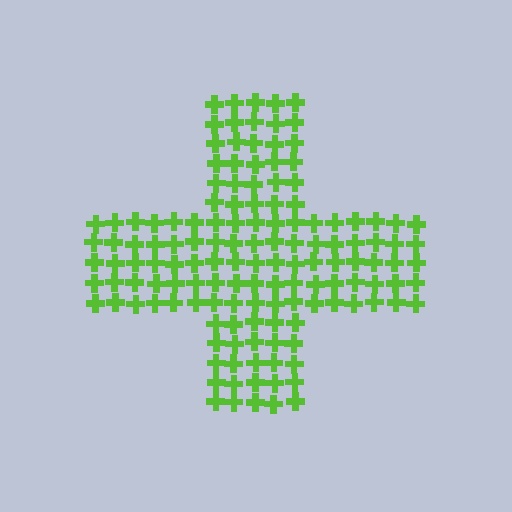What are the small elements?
The small elements are crosses.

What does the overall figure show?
The overall figure shows a cross.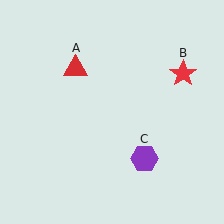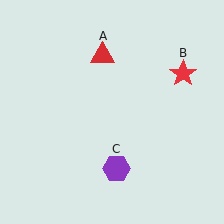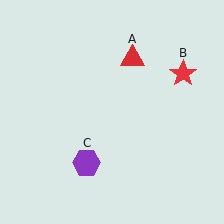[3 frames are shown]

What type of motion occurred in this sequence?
The red triangle (object A), purple hexagon (object C) rotated clockwise around the center of the scene.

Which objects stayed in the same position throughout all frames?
Red star (object B) remained stationary.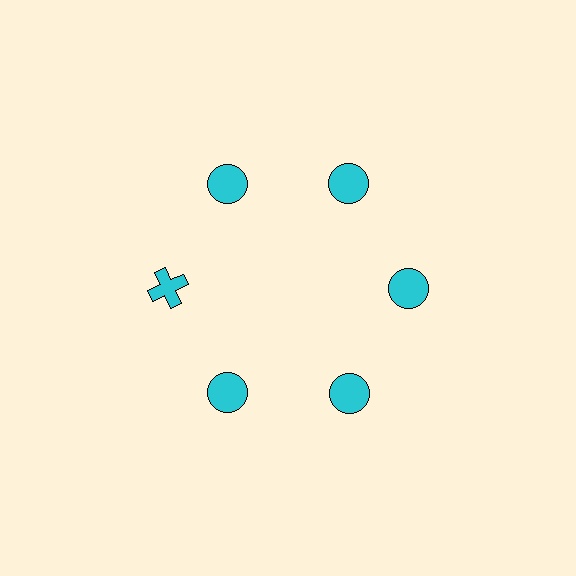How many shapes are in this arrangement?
There are 6 shapes arranged in a ring pattern.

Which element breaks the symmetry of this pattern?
The cyan cross at roughly the 9 o'clock position breaks the symmetry. All other shapes are cyan circles.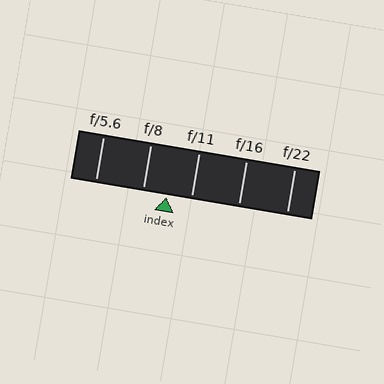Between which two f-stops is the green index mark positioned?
The index mark is between f/8 and f/11.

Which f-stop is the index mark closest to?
The index mark is closest to f/8.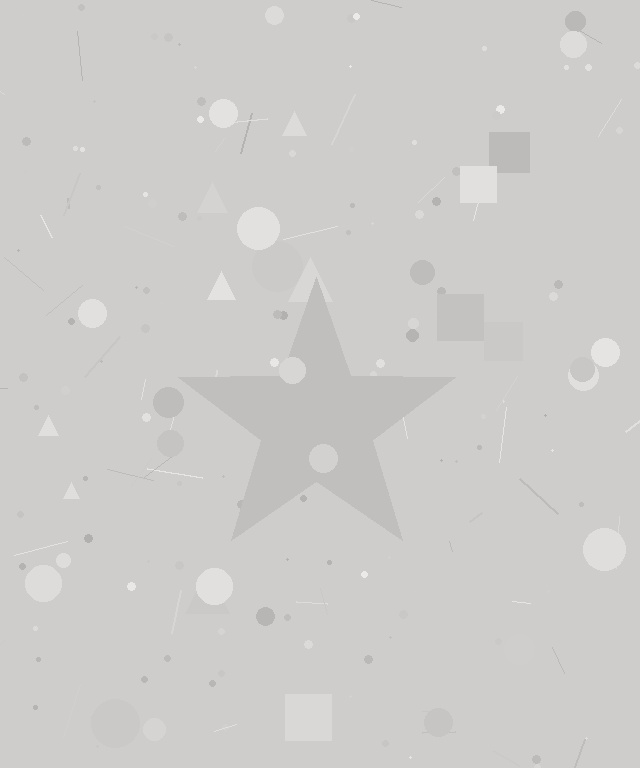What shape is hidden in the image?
A star is hidden in the image.